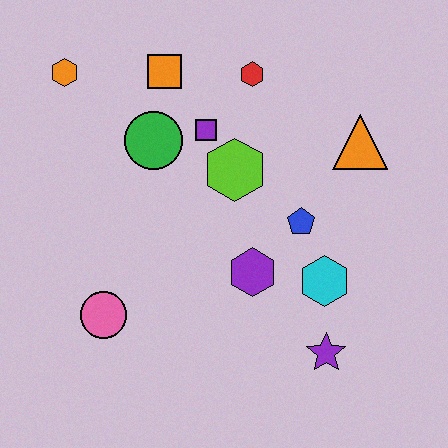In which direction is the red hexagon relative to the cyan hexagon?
The red hexagon is above the cyan hexagon.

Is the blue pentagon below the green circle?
Yes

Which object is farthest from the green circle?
The purple star is farthest from the green circle.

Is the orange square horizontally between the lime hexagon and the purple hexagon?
No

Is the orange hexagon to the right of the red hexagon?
No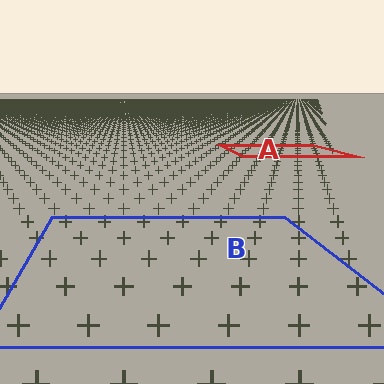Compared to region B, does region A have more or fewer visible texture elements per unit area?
Region A has more texture elements per unit area — they are packed more densely because it is farther away.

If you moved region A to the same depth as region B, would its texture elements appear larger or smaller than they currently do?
They would appear larger. At a closer depth, the same texture elements are projected at a bigger on-screen size.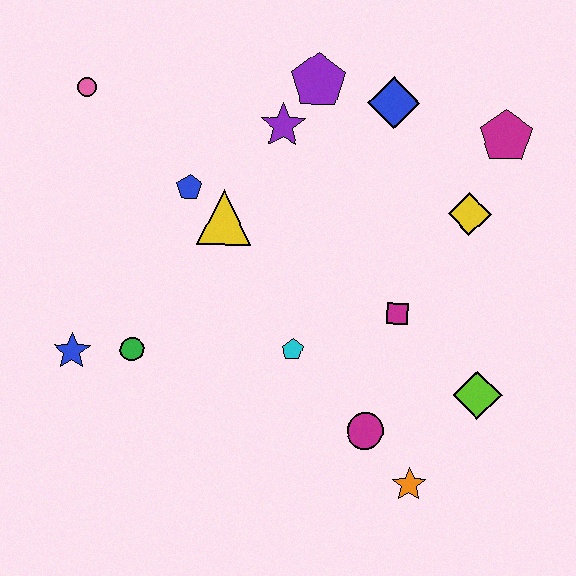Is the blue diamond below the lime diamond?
No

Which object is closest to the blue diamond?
The purple pentagon is closest to the blue diamond.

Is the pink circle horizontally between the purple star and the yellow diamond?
No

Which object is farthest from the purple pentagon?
The orange star is farthest from the purple pentagon.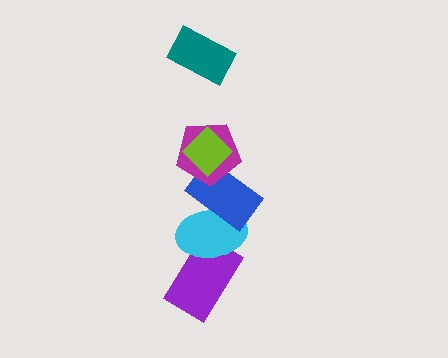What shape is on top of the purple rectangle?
The cyan ellipse is on top of the purple rectangle.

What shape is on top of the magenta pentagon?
The lime diamond is on top of the magenta pentagon.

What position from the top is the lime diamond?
The lime diamond is 2nd from the top.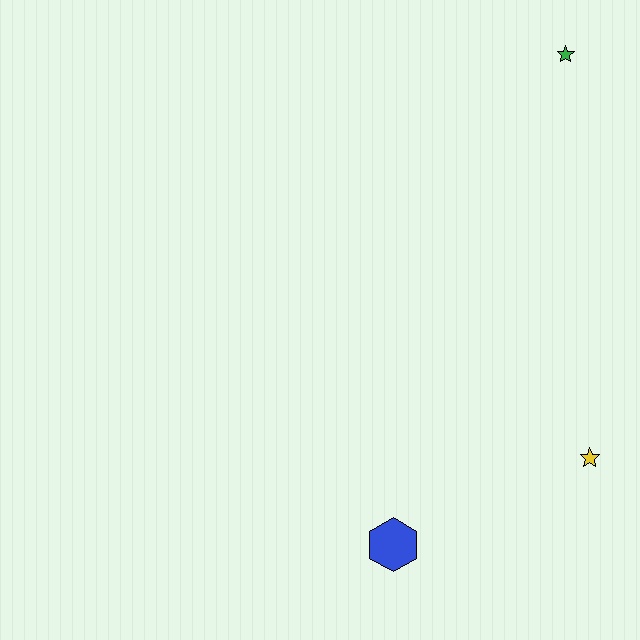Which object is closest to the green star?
The yellow star is closest to the green star.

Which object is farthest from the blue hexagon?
The green star is farthest from the blue hexagon.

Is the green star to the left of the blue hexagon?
No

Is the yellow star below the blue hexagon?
No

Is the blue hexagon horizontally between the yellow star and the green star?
No